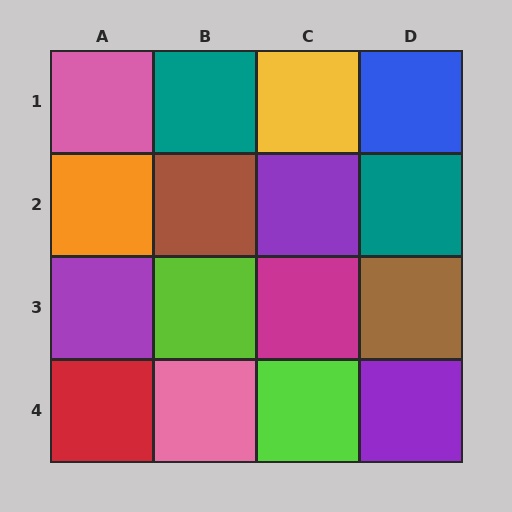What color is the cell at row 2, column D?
Teal.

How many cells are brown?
2 cells are brown.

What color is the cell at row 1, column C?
Yellow.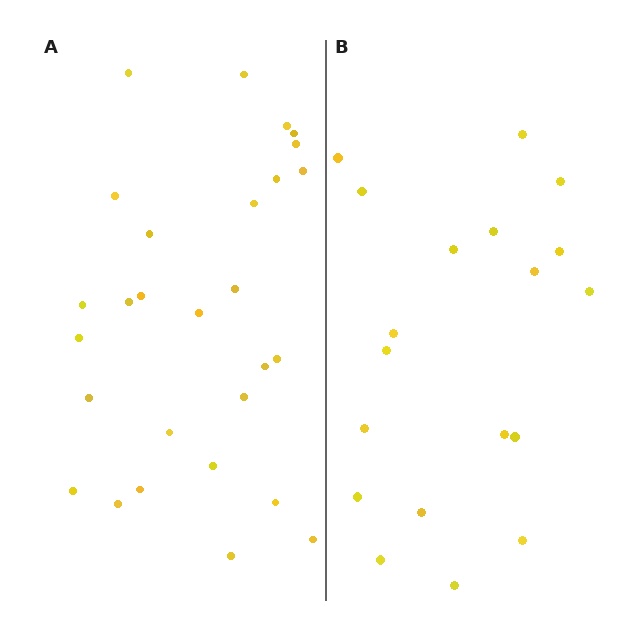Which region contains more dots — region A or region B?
Region A (the left region) has more dots.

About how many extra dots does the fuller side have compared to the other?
Region A has roughly 8 or so more dots than region B.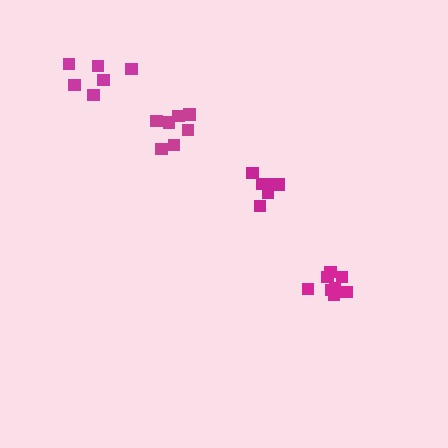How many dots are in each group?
Group 1: 8 dots, Group 2: 7 dots, Group 3: 6 dots, Group 4: 6 dots (27 total).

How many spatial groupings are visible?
There are 4 spatial groupings.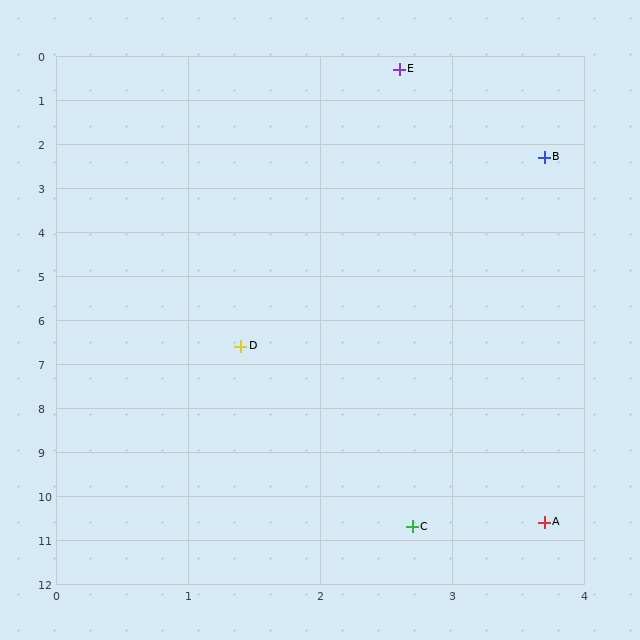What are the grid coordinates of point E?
Point E is at approximately (2.6, 0.3).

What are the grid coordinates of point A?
Point A is at approximately (3.7, 10.6).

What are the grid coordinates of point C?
Point C is at approximately (2.7, 10.7).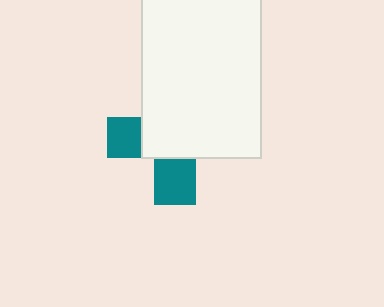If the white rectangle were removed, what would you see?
You would see the complete teal cross.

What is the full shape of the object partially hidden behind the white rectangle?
The partially hidden object is a teal cross.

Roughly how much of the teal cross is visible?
A small part of it is visible (roughly 35%).